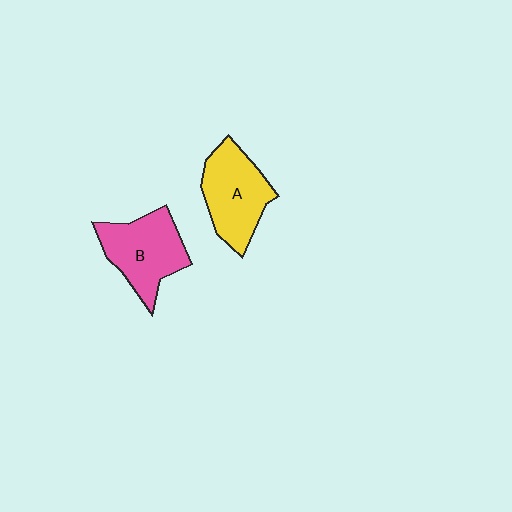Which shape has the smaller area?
Shape A (yellow).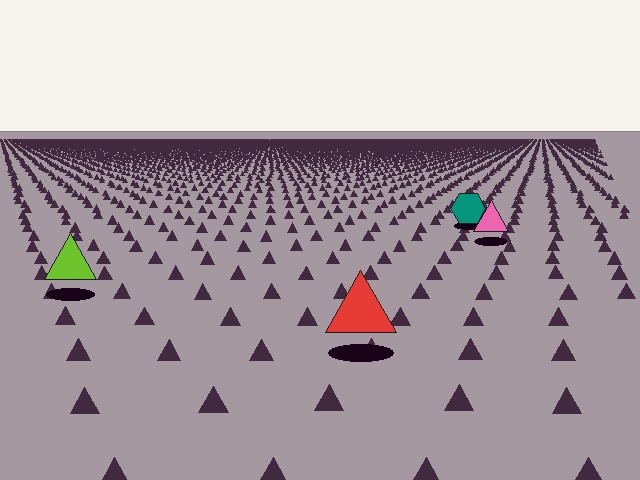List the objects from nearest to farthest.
From nearest to farthest: the red triangle, the lime triangle, the pink triangle, the teal hexagon.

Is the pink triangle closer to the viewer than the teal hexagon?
Yes. The pink triangle is closer — you can tell from the texture gradient: the ground texture is coarser near it.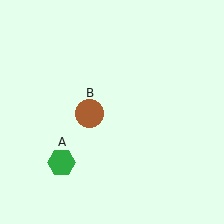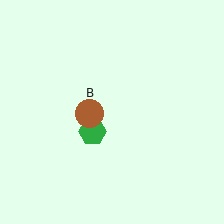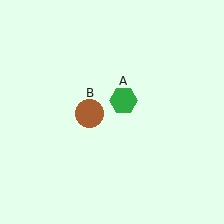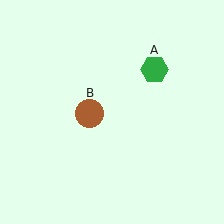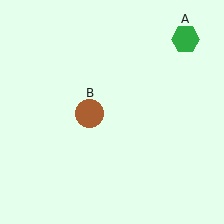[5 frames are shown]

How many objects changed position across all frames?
1 object changed position: green hexagon (object A).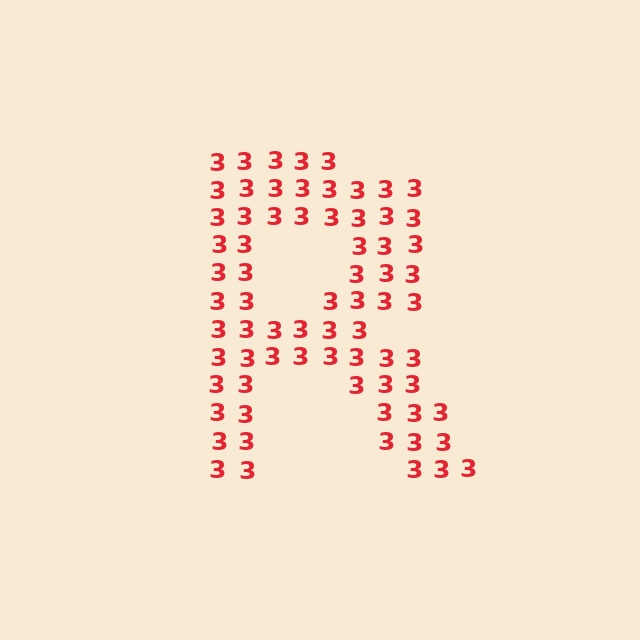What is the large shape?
The large shape is the letter R.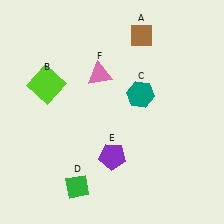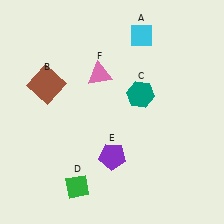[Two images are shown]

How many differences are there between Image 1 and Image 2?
There are 2 differences between the two images.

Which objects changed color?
A changed from brown to cyan. B changed from lime to brown.